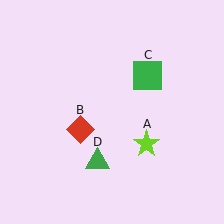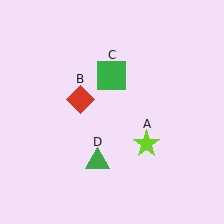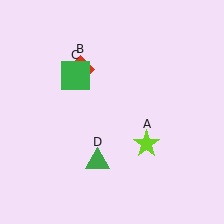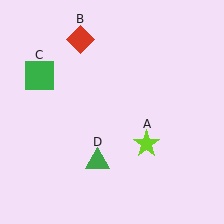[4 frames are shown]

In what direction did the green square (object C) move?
The green square (object C) moved left.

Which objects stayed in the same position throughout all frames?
Lime star (object A) and green triangle (object D) remained stationary.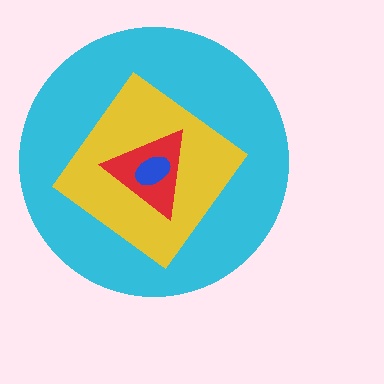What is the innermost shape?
The blue ellipse.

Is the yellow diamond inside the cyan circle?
Yes.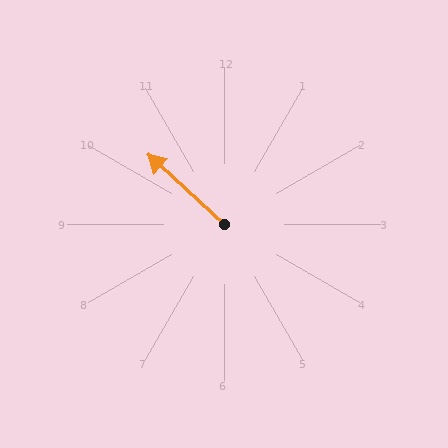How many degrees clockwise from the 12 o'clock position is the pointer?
Approximately 312 degrees.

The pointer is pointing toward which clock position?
Roughly 10 o'clock.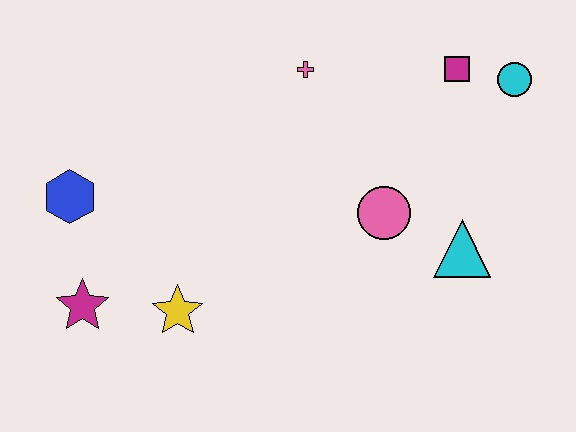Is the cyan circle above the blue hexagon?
Yes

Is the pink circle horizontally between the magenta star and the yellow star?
No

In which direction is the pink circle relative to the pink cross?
The pink circle is below the pink cross.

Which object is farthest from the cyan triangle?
The blue hexagon is farthest from the cyan triangle.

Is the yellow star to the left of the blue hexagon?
No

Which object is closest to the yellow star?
The magenta star is closest to the yellow star.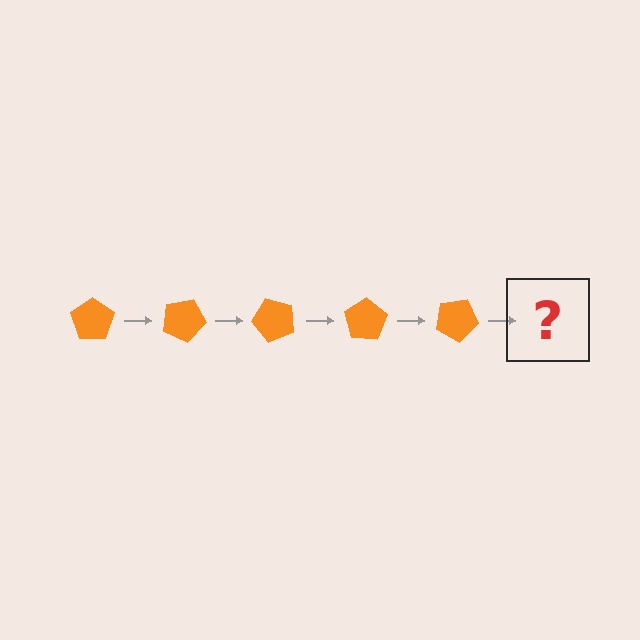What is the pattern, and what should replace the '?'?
The pattern is that the pentagon rotates 25 degrees each step. The '?' should be an orange pentagon rotated 125 degrees.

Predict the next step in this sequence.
The next step is an orange pentagon rotated 125 degrees.